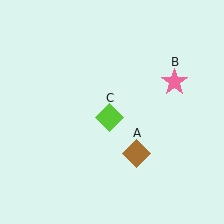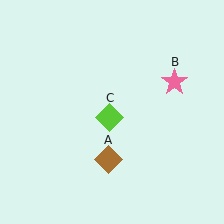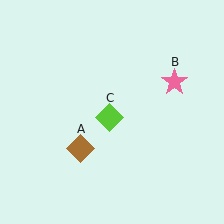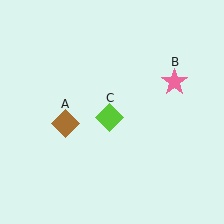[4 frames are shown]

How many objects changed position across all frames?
1 object changed position: brown diamond (object A).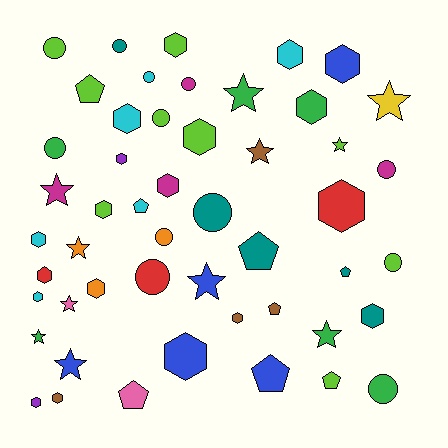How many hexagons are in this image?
There are 19 hexagons.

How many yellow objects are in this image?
There is 1 yellow object.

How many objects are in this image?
There are 50 objects.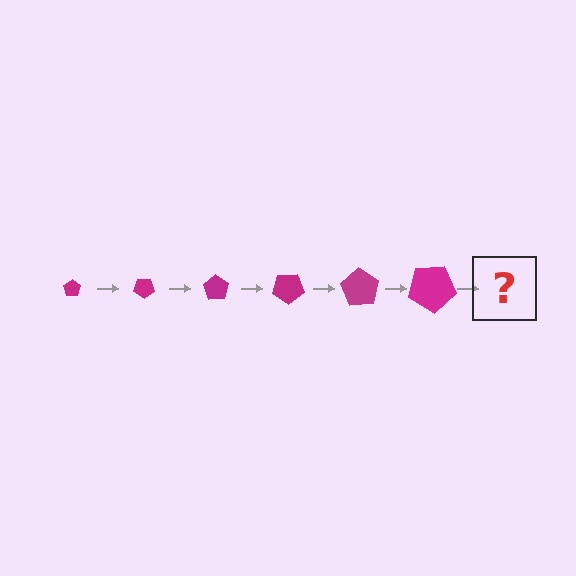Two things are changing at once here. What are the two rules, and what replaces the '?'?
The two rules are that the pentagon grows larger each step and it rotates 35 degrees each step. The '?' should be a pentagon, larger than the previous one and rotated 210 degrees from the start.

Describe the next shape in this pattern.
It should be a pentagon, larger than the previous one and rotated 210 degrees from the start.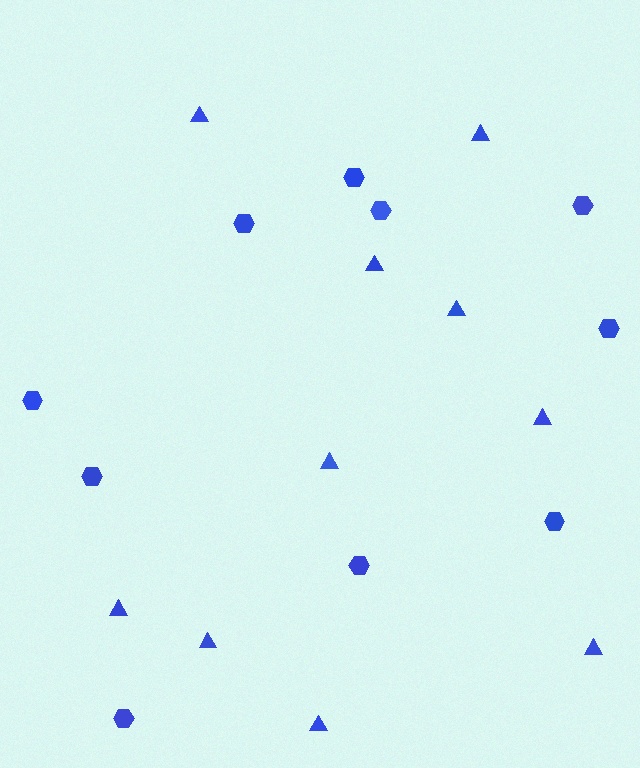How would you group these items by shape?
There are 2 groups: one group of triangles (10) and one group of hexagons (10).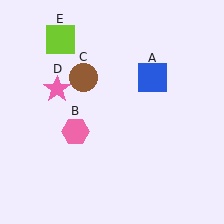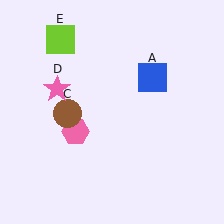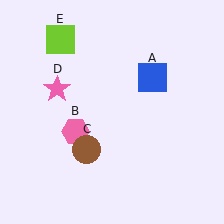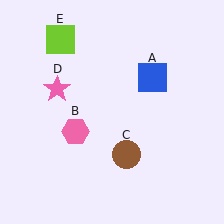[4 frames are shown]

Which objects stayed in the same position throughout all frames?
Blue square (object A) and pink hexagon (object B) and pink star (object D) and lime square (object E) remained stationary.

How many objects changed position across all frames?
1 object changed position: brown circle (object C).